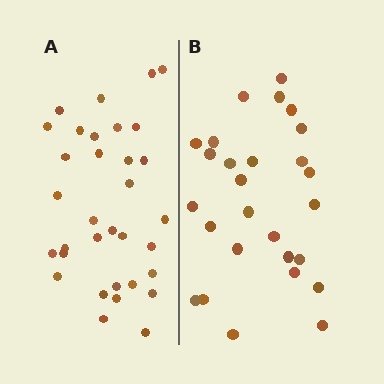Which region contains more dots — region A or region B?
Region A (the left region) has more dots.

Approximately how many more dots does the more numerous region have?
Region A has about 6 more dots than region B.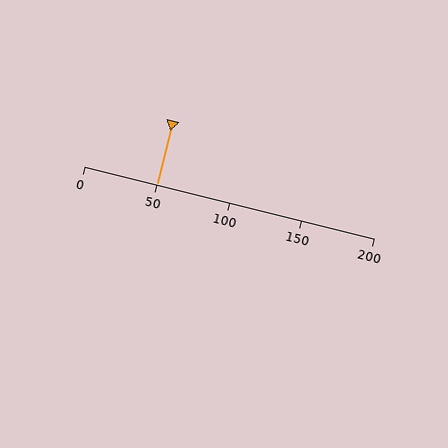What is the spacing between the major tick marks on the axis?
The major ticks are spaced 50 apart.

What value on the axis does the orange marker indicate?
The marker indicates approximately 50.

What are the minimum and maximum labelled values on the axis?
The axis runs from 0 to 200.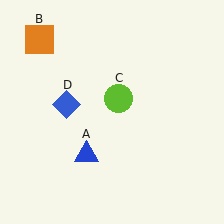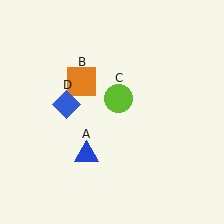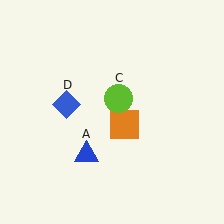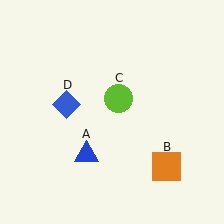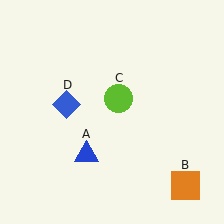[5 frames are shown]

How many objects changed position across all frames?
1 object changed position: orange square (object B).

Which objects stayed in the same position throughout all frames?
Blue triangle (object A) and lime circle (object C) and blue diamond (object D) remained stationary.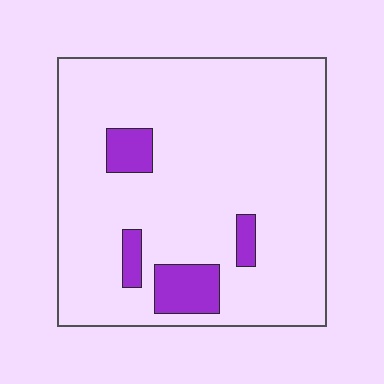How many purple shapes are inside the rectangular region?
4.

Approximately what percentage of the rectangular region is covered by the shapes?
Approximately 10%.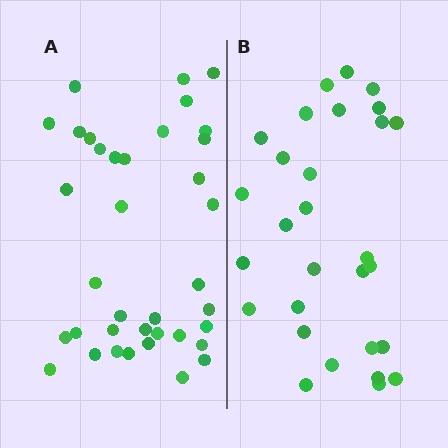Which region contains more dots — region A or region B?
Region A (the left region) has more dots.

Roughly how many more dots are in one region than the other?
Region A has roughly 8 or so more dots than region B.